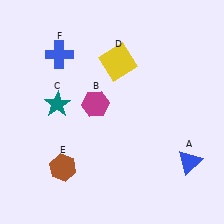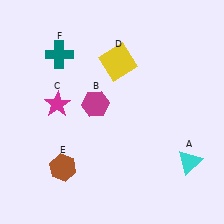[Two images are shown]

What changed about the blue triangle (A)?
In Image 1, A is blue. In Image 2, it changed to cyan.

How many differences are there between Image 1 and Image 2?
There are 3 differences between the two images.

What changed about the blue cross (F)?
In Image 1, F is blue. In Image 2, it changed to teal.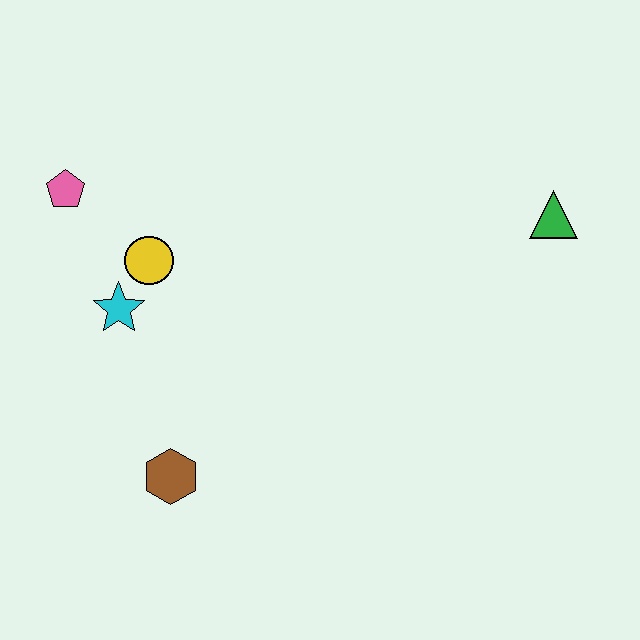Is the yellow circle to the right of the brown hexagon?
No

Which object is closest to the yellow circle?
The cyan star is closest to the yellow circle.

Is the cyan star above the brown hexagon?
Yes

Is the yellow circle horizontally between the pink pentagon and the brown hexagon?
Yes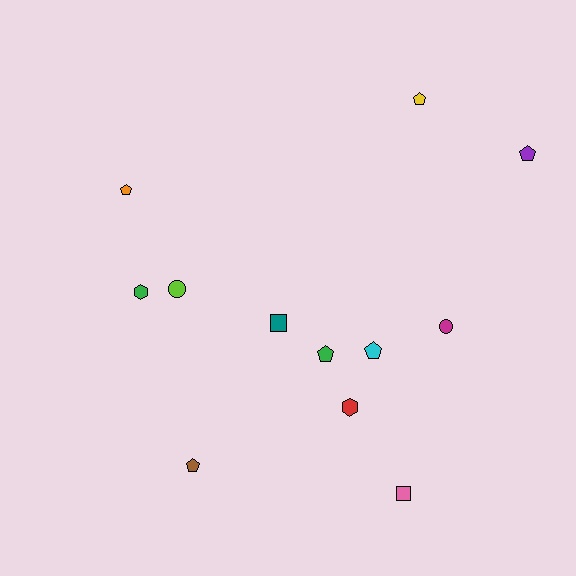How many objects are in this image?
There are 12 objects.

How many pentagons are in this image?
There are 6 pentagons.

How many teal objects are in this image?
There is 1 teal object.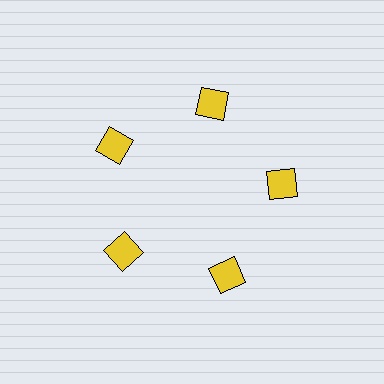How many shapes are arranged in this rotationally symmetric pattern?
There are 5 shapes, arranged in 5 groups of 1.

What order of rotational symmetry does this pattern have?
This pattern has 5-fold rotational symmetry.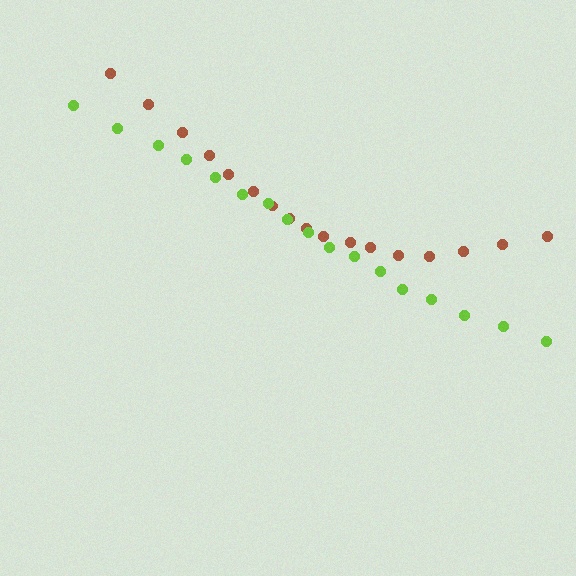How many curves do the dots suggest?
There are 2 distinct paths.